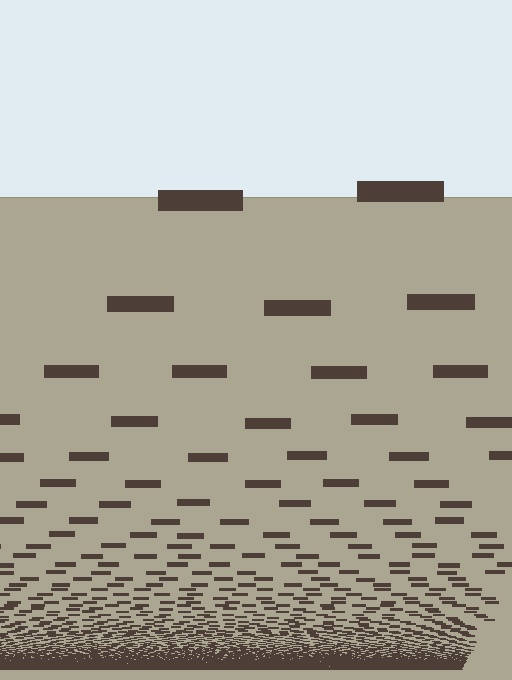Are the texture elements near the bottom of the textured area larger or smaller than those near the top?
Smaller. The gradient is inverted — elements near the bottom are smaller and denser.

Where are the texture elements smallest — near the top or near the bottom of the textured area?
Near the bottom.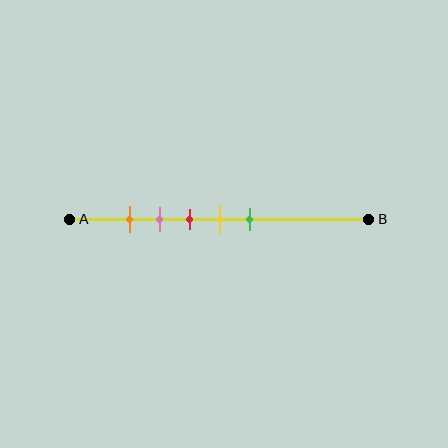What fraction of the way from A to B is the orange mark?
The orange mark is approximately 20% (0.2) of the way from A to B.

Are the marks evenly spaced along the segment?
Yes, the marks are approximately evenly spaced.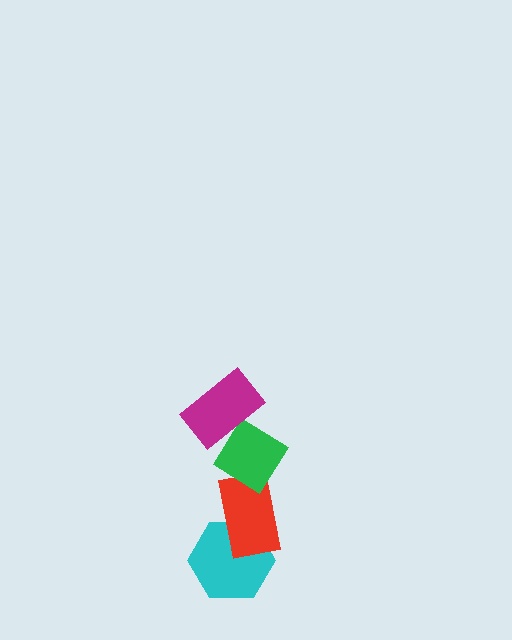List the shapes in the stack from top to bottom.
From top to bottom: the magenta rectangle, the green diamond, the red rectangle, the cyan hexagon.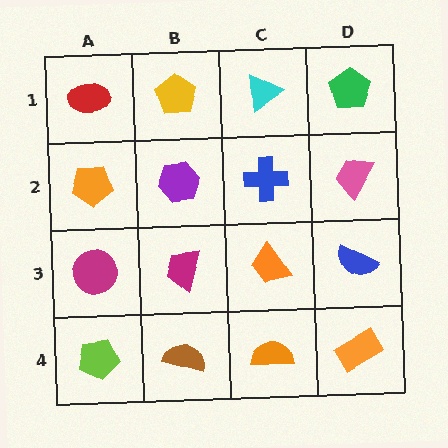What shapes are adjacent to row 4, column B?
A magenta trapezoid (row 3, column B), a lime pentagon (row 4, column A), an orange semicircle (row 4, column C).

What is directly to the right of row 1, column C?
A green pentagon.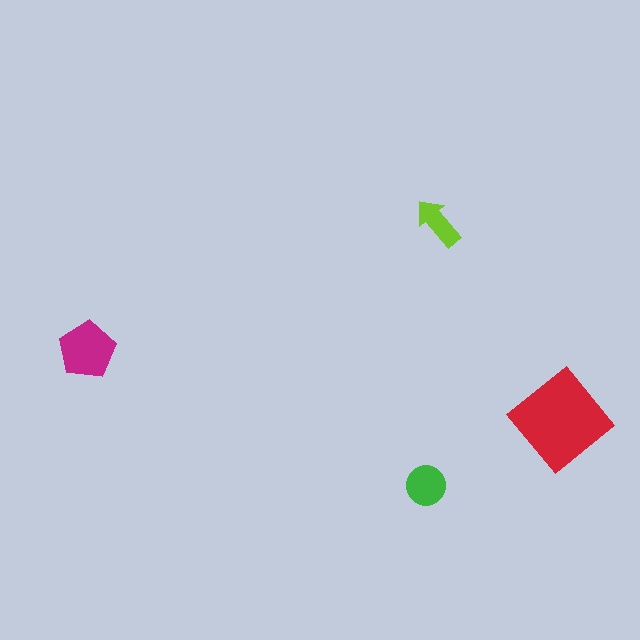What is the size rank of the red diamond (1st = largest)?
1st.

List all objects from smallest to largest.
The lime arrow, the green circle, the magenta pentagon, the red diamond.